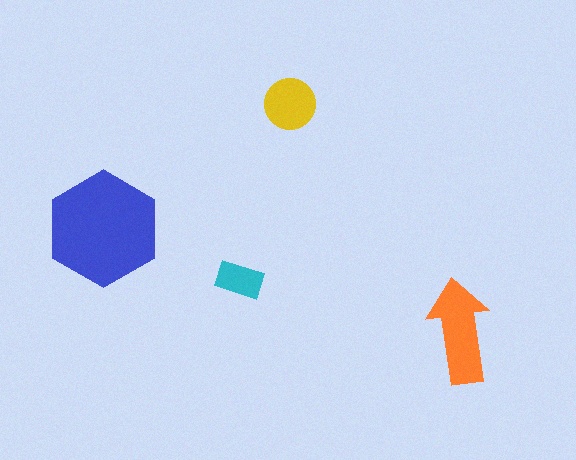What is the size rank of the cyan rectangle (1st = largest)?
4th.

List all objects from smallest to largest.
The cyan rectangle, the yellow circle, the orange arrow, the blue hexagon.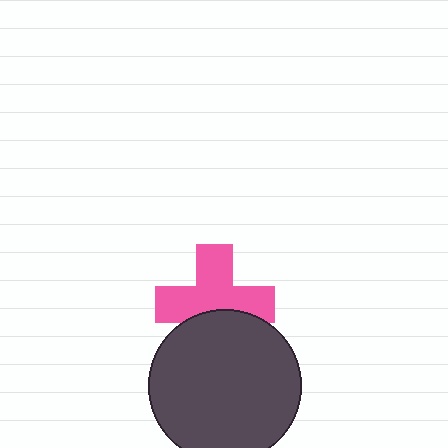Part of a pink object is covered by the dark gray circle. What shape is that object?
It is a cross.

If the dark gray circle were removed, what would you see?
You would see the complete pink cross.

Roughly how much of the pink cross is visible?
Most of it is visible (roughly 69%).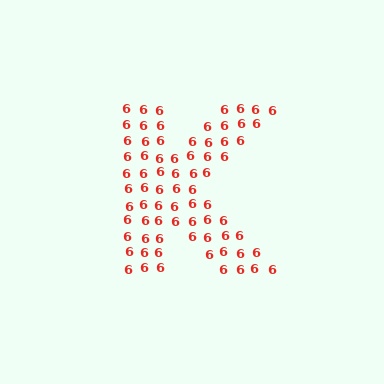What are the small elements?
The small elements are digit 6's.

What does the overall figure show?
The overall figure shows the letter K.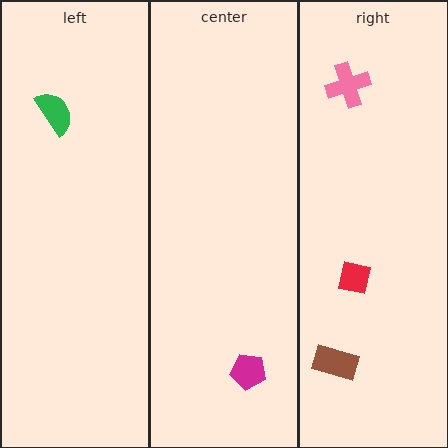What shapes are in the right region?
The pink cross, the red square, the brown rectangle.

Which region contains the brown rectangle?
The right region.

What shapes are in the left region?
The green semicircle.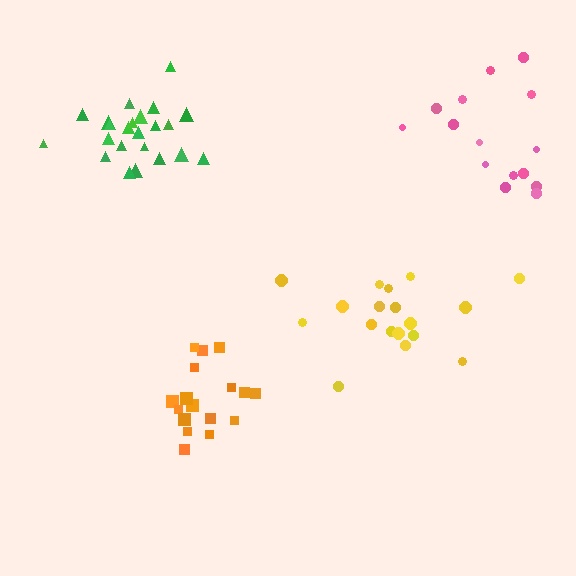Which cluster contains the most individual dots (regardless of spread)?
Green (23).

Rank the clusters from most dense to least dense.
green, orange, yellow, pink.